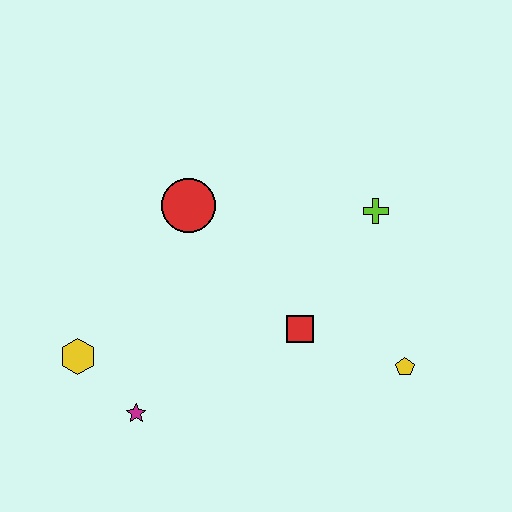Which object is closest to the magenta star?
The yellow hexagon is closest to the magenta star.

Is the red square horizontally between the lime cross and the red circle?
Yes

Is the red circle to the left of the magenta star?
No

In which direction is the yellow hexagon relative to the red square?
The yellow hexagon is to the left of the red square.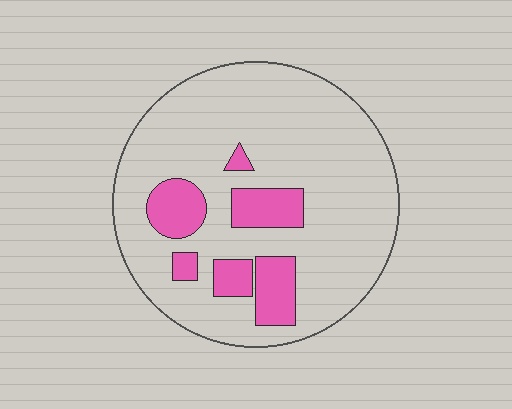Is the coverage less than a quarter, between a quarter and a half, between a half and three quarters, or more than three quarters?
Less than a quarter.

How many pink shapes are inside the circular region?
6.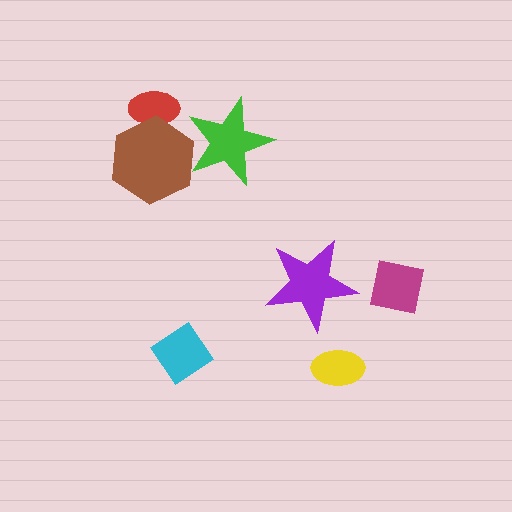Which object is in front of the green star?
The brown hexagon is in front of the green star.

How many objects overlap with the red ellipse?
1 object overlaps with the red ellipse.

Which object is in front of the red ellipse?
The brown hexagon is in front of the red ellipse.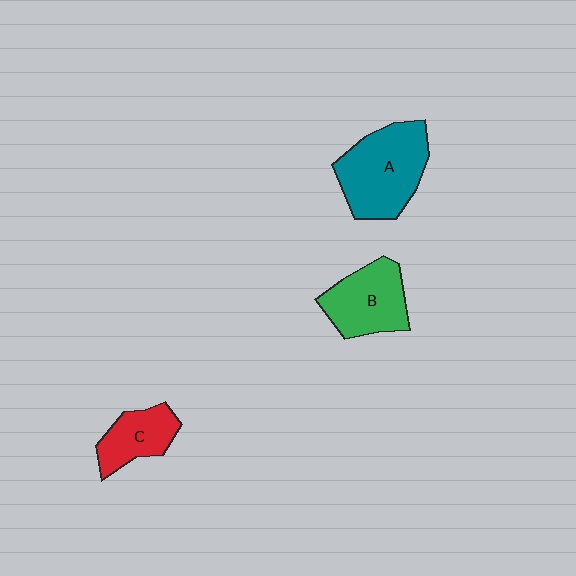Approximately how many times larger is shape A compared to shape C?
Approximately 1.8 times.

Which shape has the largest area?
Shape A (teal).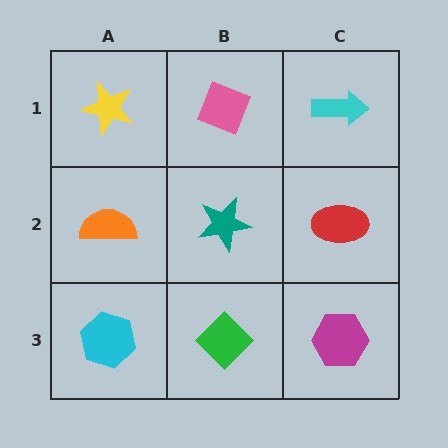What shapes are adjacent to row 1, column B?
A teal star (row 2, column B), a yellow star (row 1, column A), a cyan arrow (row 1, column C).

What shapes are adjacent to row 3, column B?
A teal star (row 2, column B), a cyan hexagon (row 3, column A), a magenta hexagon (row 3, column C).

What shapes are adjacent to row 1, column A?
An orange semicircle (row 2, column A), a pink diamond (row 1, column B).